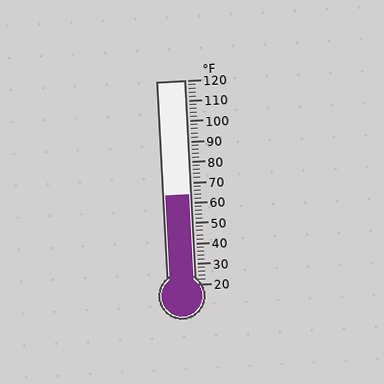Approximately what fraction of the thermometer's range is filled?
The thermometer is filled to approximately 45% of its range.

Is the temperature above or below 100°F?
The temperature is below 100°F.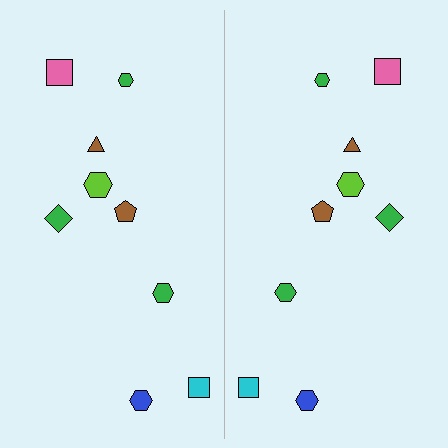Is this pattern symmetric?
Yes, this pattern has bilateral (reflection) symmetry.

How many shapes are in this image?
There are 18 shapes in this image.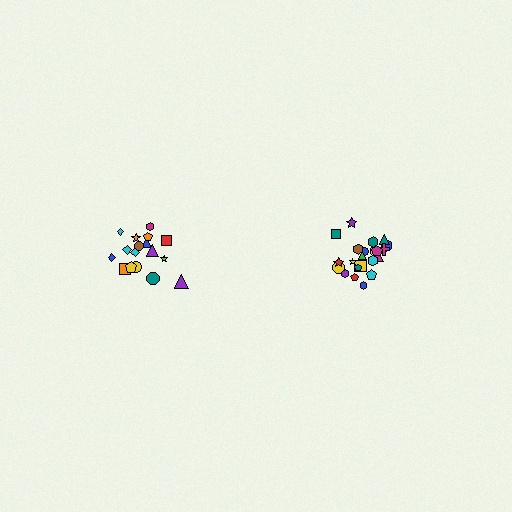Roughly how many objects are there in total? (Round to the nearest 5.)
Roughly 40 objects in total.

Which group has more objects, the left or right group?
The right group.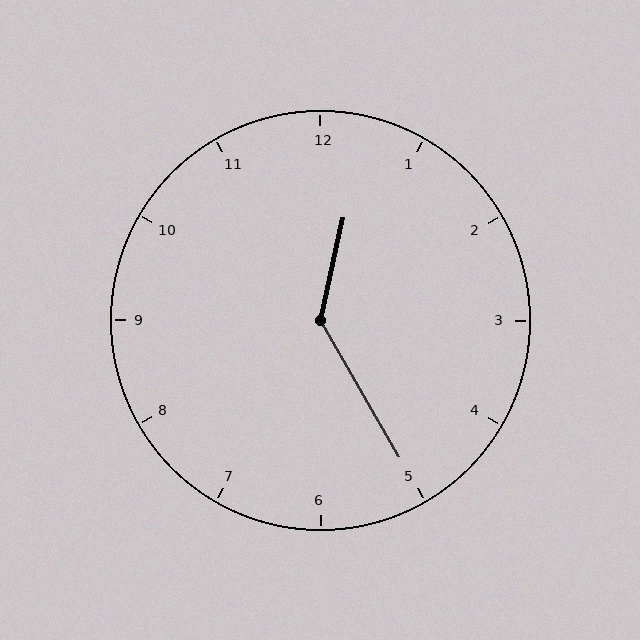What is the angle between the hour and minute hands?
Approximately 138 degrees.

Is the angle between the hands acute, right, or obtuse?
It is obtuse.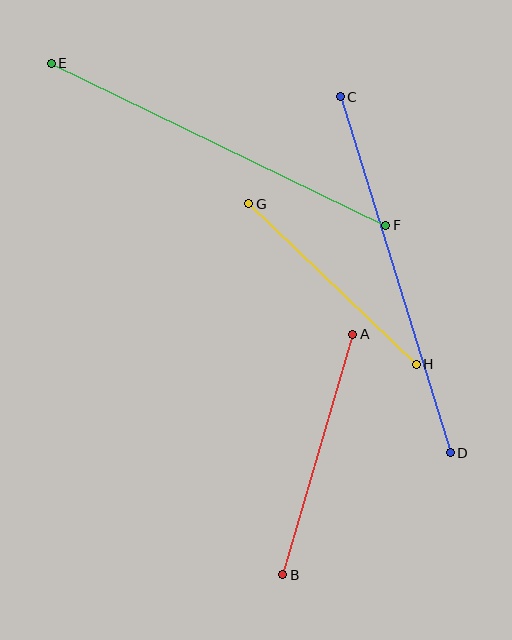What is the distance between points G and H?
The distance is approximately 232 pixels.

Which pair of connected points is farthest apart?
Points C and D are farthest apart.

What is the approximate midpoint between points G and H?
The midpoint is at approximately (333, 284) pixels.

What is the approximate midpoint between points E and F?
The midpoint is at approximately (219, 144) pixels.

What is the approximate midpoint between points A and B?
The midpoint is at approximately (318, 455) pixels.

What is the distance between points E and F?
The distance is approximately 371 pixels.